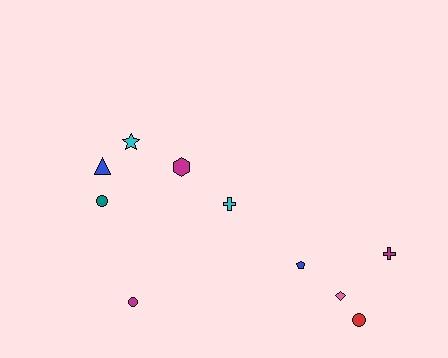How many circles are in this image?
There are 3 circles.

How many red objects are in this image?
There is 1 red object.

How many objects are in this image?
There are 10 objects.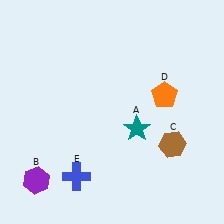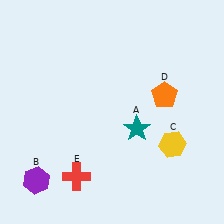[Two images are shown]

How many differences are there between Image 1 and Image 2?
There are 2 differences between the two images.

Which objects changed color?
C changed from brown to yellow. E changed from blue to red.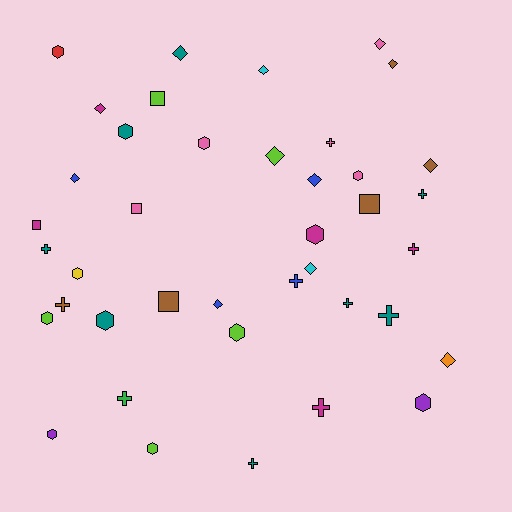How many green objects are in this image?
There is 1 green object.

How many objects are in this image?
There are 40 objects.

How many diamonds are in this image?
There are 12 diamonds.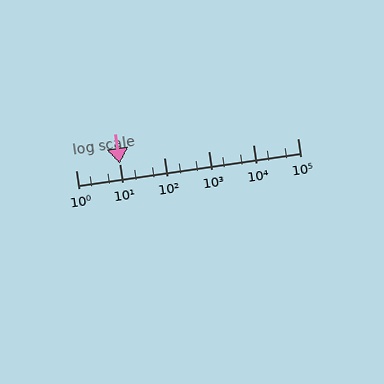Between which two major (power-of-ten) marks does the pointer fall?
The pointer is between 1 and 10.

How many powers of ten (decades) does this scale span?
The scale spans 5 decades, from 1 to 100000.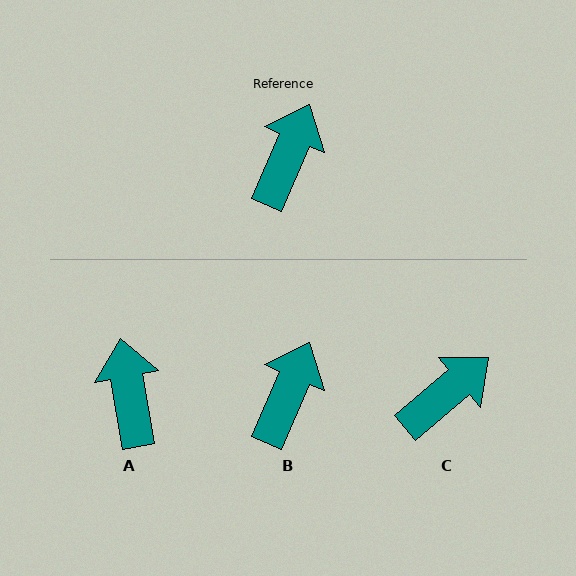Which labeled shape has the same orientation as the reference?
B.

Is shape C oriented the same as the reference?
No, it is off by about 27 degrees.